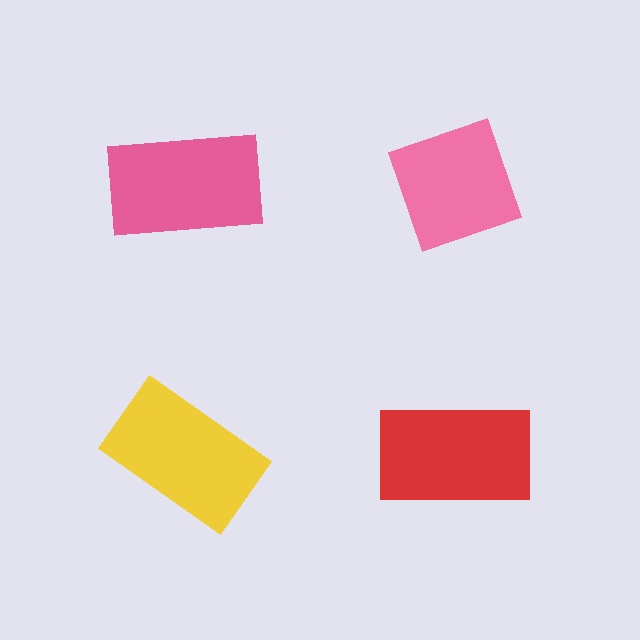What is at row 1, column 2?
A pink diamond.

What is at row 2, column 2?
A red rectangle.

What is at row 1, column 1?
A pink rectangle.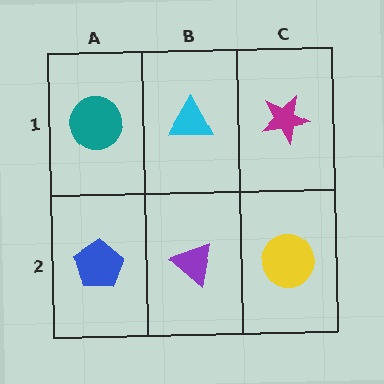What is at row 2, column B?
A purple triangle.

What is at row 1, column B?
A cyan triangle.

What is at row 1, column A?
A teal circle.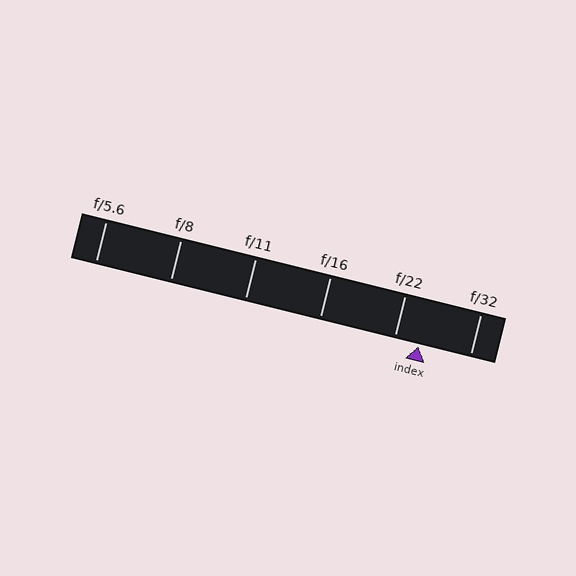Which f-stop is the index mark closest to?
The index mark is closest to f/22.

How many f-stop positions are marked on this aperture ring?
There are 6 f-stop positions marked.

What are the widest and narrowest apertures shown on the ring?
The widest aperture shown is f/5.6 and the narrowest is f/32.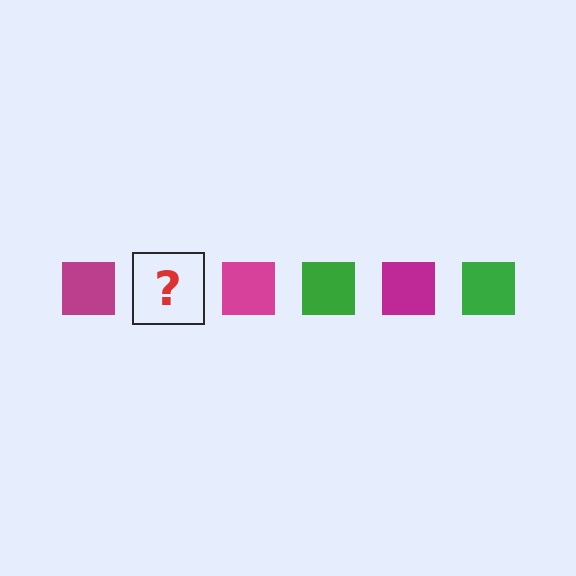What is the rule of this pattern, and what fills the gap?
The rule is that the pattern cycles through magenta, green squares. The gap should be filled with a green square.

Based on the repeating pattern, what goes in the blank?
The blank should be a green square.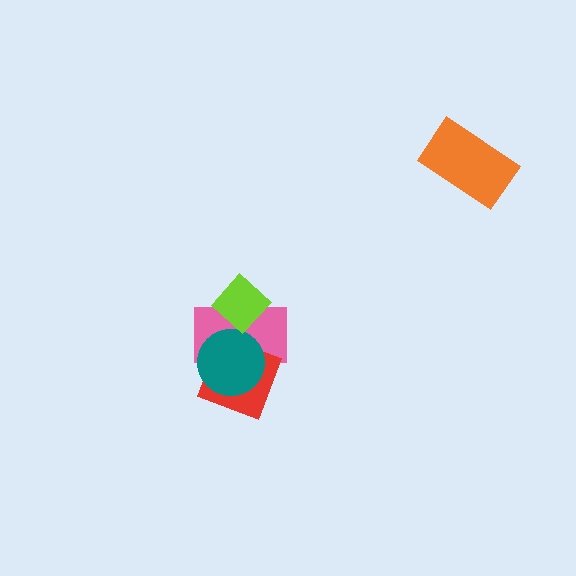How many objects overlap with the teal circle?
2 objects overlap with the teal circle.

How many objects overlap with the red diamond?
2 objects overlap with the red diamond.